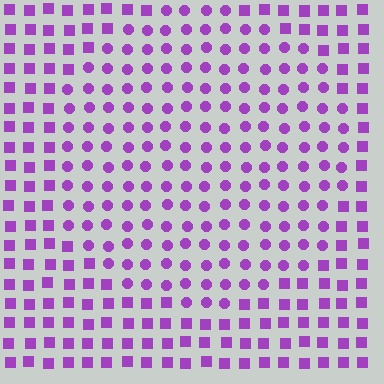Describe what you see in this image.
The image is filled with small purple elements arranged in a uniform grid. A circle-shaped region contains circles, while the surrounding area contains squares. The boundary is defined purely by the change in element shape.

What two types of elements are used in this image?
The image uses circles inside the circle region and squares outside it.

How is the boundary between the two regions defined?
The boundary is defined by a change in element shape: circles inside vs. squares outside. All elements share the same color and spacing.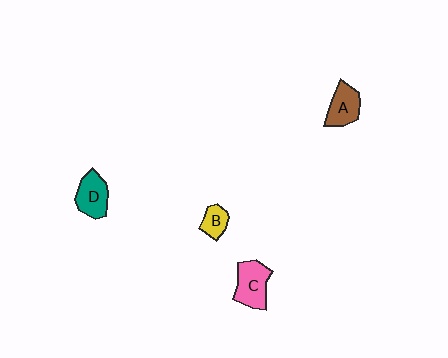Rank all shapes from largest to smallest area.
From largest to smallest: C (pink), D (teal), A (brown), B (yellow).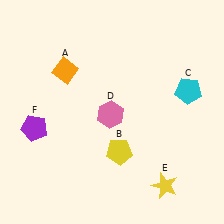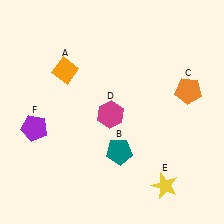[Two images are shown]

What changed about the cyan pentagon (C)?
In Image 1, C is cyan. In Image 2, it changed to orange.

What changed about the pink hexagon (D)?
In Image 1, D is pink. In Image 2, it changed to magenta.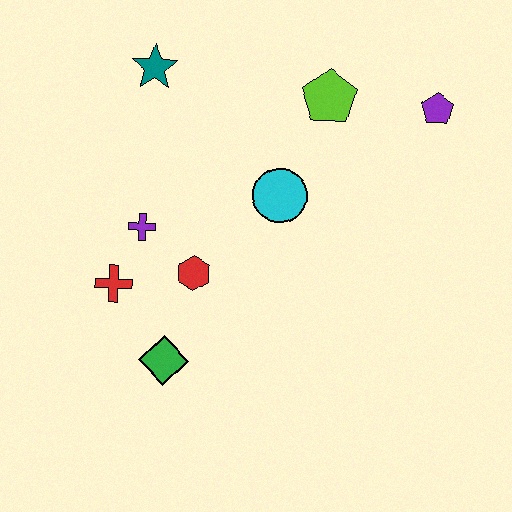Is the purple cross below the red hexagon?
No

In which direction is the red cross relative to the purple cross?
The red cross is below the purple cross.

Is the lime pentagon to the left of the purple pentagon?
Yes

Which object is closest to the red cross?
The purple cross is closest to the red cross.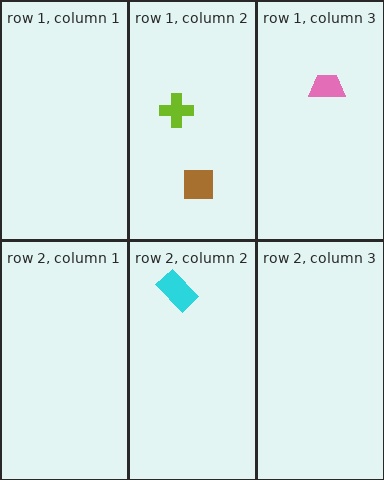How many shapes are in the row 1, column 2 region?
2.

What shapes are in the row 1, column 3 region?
The pink trapezoid.